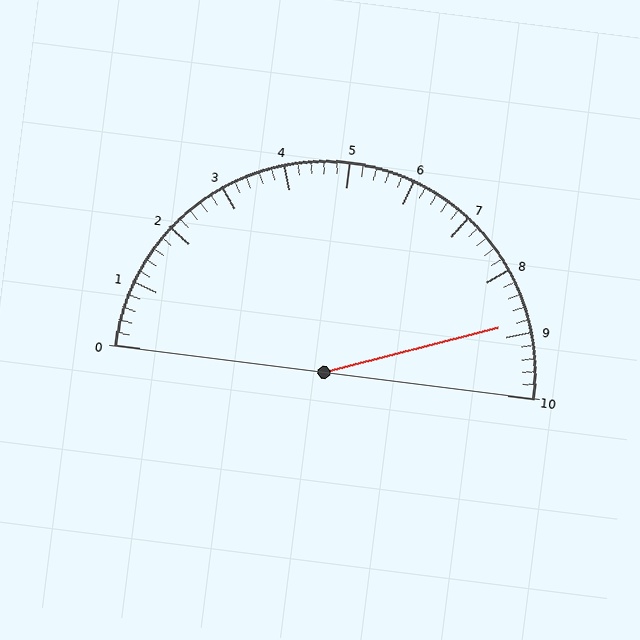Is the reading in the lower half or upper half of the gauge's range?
The reading is in the upper half of the range (0 to 10).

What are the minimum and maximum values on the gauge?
The gauge ranges from 0 to 10.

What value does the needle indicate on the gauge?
The needle indicates approximately 8.8.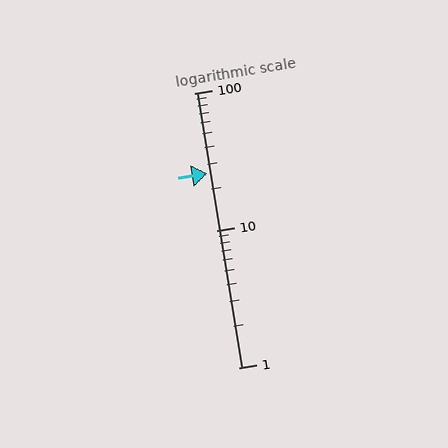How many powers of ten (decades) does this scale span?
The scale spans 2 decades, from 1 to 100.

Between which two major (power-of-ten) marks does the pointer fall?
The pointer is between 10 and 100.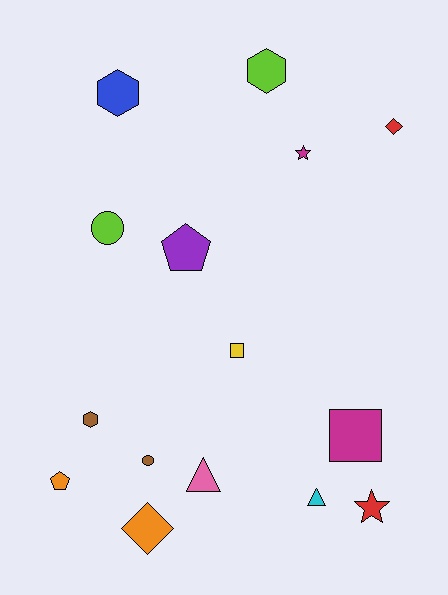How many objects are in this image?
There are 15 objects.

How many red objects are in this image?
There are 2 red objects.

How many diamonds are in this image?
There are 2 diamonds.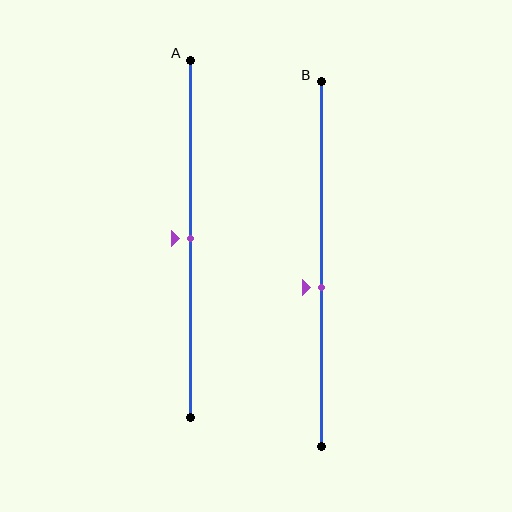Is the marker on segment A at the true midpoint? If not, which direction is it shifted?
Yes, the marker on segment A is at the true midpoint.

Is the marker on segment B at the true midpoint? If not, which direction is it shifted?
No, the marker on segment B is shifted downward by about 6% of the segment length.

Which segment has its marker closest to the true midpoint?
Segment A has its marker closest to the true midpoint.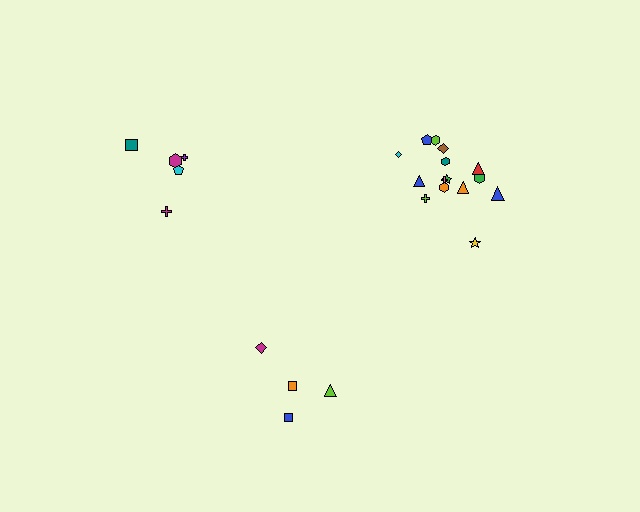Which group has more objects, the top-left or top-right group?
The top-right group.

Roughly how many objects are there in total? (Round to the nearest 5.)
Roughly 25 objects in total.